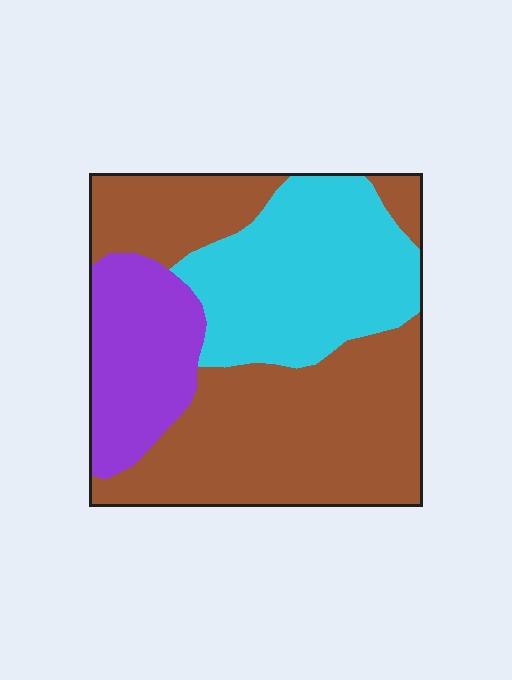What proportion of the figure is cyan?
Cyan covers 30% of the figure.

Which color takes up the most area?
Brown, at roughly 50%.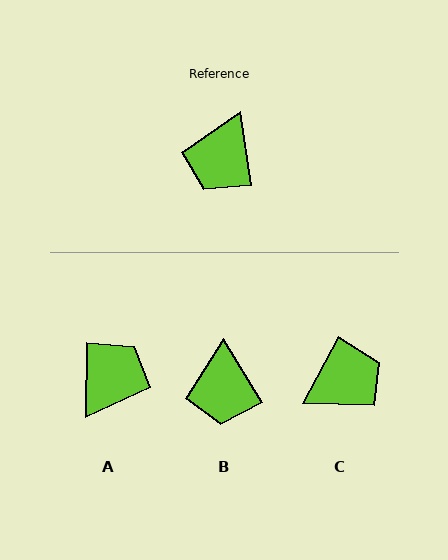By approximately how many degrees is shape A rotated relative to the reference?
Approximately 171 degrees counter-clockwise.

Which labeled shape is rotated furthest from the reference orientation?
A, about 171 degrees away.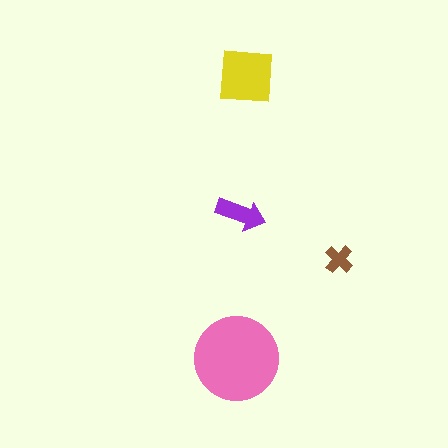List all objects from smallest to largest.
The brown cross, the purple arrow, the yellow square, the pink circle.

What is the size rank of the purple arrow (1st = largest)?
3rd.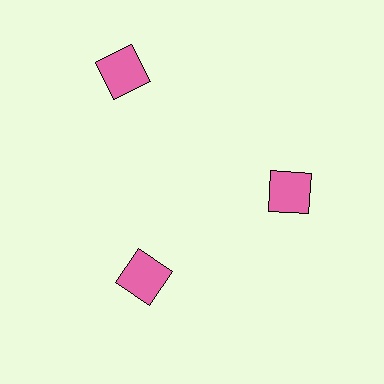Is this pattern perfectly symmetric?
No. The 3 pink squares are arranged in a ring, but one element near the 11 o'clock position is pushed outward from the center, breaking the 3-fold rotational symmetry.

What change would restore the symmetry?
The symmetry would be restored by moving it inward, back onto the ring so that all 3 squares sit at equal angles and equal distance from the center.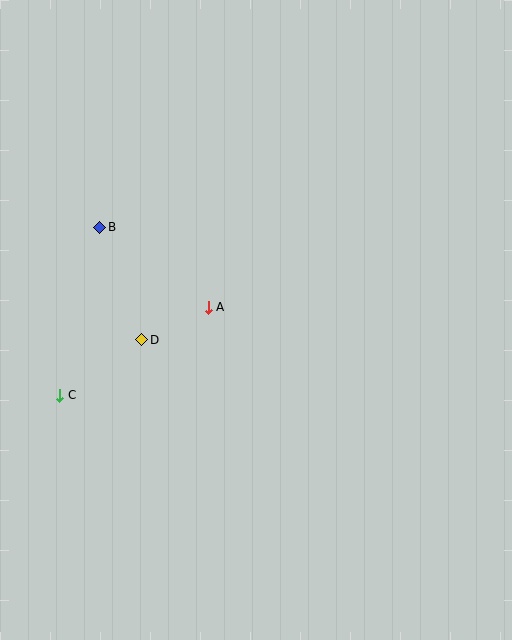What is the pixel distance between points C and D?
The distance between C and D is 99 pixels.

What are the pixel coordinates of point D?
Point D is at (142, 340).